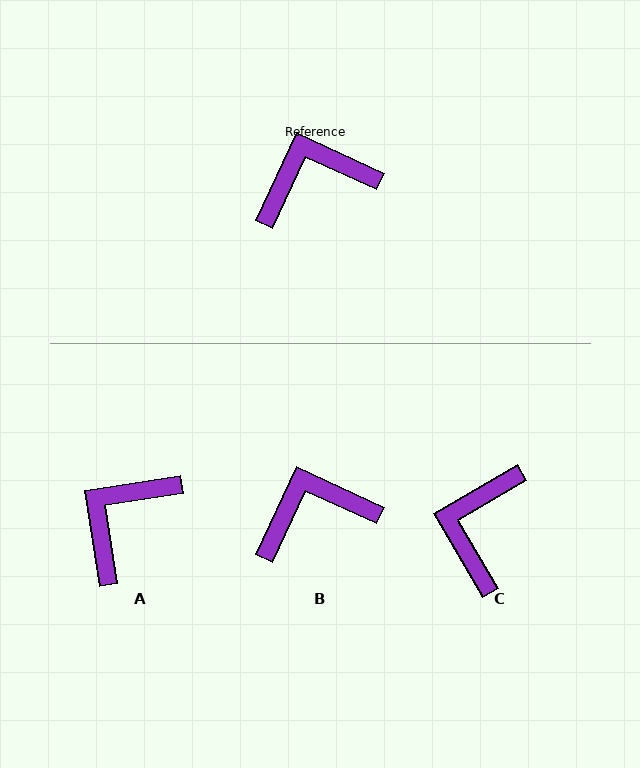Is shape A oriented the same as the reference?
No, it is off by about 34 degrees.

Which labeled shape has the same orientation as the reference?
B.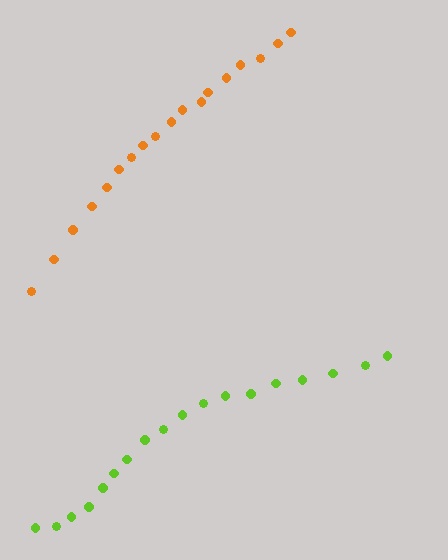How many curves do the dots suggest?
There are 2 distinct paths.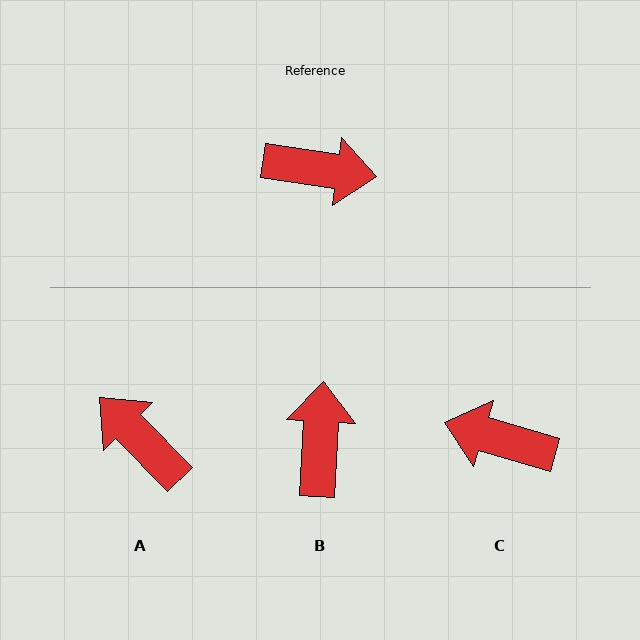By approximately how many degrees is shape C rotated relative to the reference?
Approximately 172 degrees counter-clockwise.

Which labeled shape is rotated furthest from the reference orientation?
C, about 172 degrees away.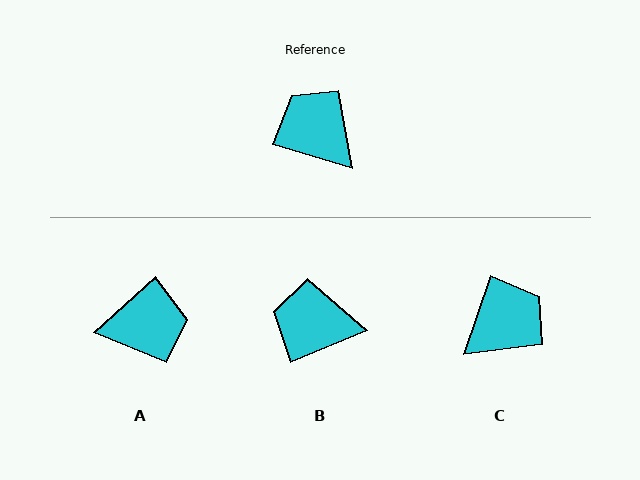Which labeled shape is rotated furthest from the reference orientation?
A, about 121 degrees away.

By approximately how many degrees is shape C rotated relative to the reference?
Approximately 92 degrees clockwise.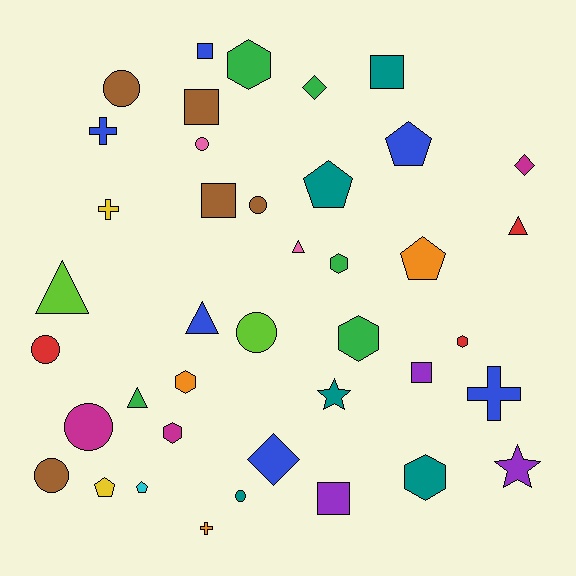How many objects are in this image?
There are 40 objects.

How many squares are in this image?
There are 6 squares.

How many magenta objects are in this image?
There are 3 magenta objects.